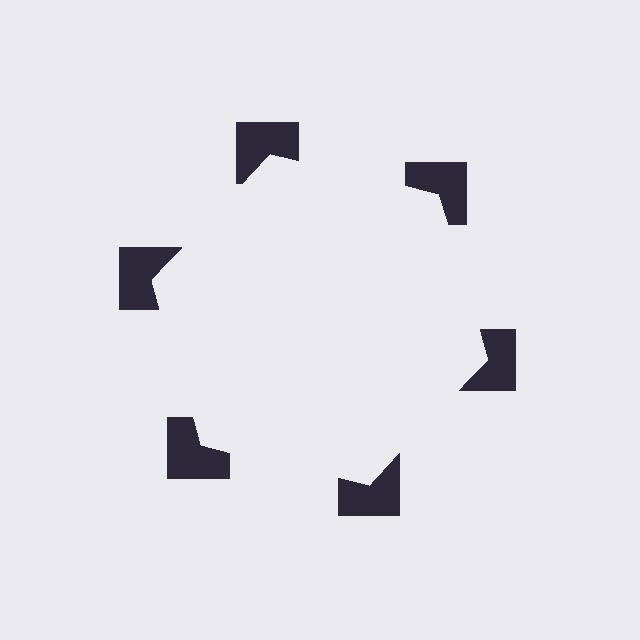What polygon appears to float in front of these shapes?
An illusory hexagon — its edges are inferred from the aligned wedge cuts in the notched squares, not physically drawn.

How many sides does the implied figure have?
6 sides.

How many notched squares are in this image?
There are 6 — one at each vertex of the illusory hexagon.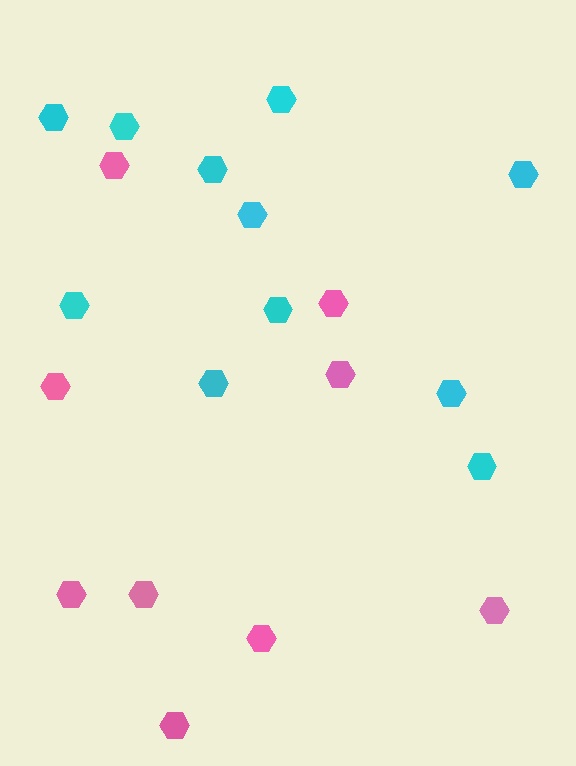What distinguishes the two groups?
There are 2 groups: one group of cyan hexagons (11) and one group of pink hexagons (9).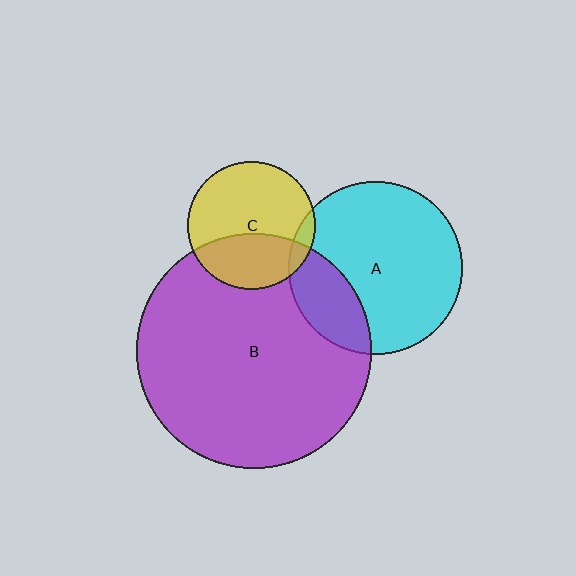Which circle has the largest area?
Circle B (purple).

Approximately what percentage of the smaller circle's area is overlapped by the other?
Approximately 35%.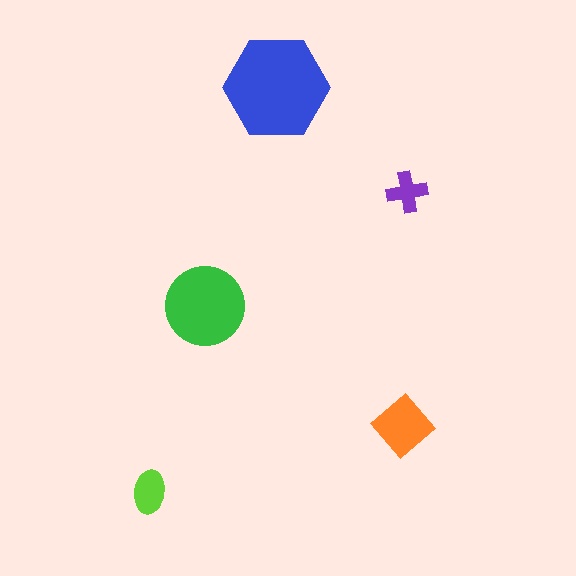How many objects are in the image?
There are 5 objects in the image.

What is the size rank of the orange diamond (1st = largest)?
3rd.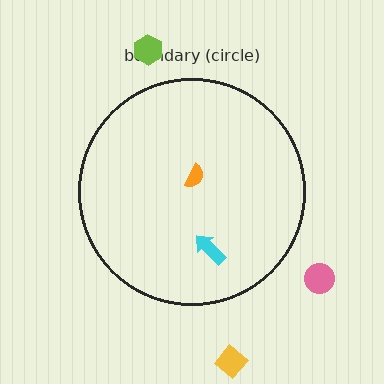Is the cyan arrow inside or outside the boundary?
Inside.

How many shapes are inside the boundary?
2 inside, 3 outside.